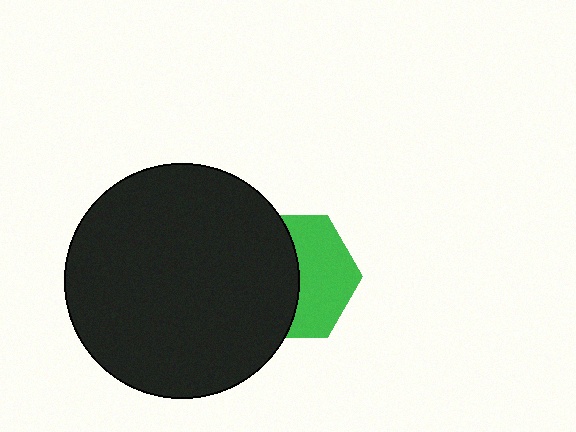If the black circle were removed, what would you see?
You would see the complete green hexagon.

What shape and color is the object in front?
The object in front is a black circle.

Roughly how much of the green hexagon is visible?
About half of it is visible (roughly 48%).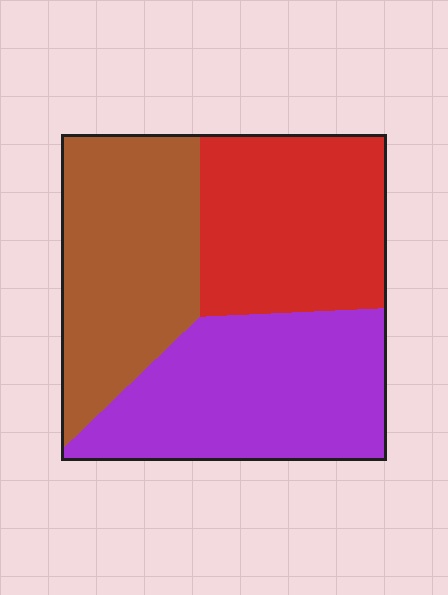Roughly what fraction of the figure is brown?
Brown covers roughly 35% of the figure.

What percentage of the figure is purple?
Purple takes up about three eighths (3/8) of the figure.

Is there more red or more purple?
Purple.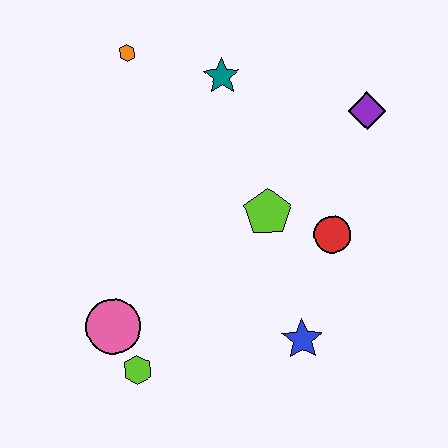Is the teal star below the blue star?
No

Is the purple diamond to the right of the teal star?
Yes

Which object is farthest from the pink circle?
The purple diamond is farthest from the pink circle.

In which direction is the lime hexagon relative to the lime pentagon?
The lime hexagon is below the lime pentagon.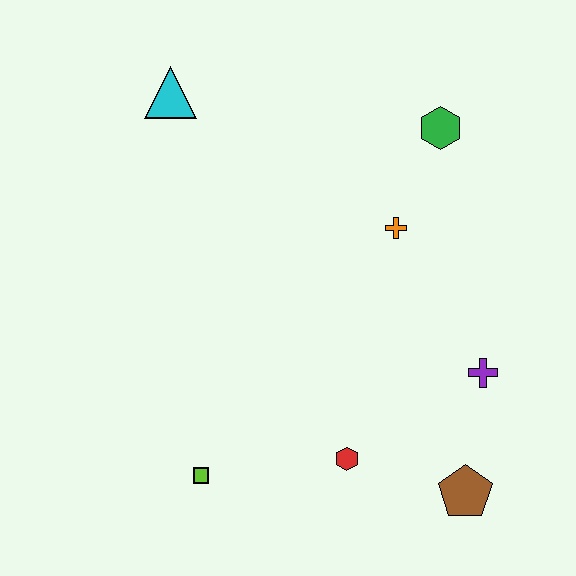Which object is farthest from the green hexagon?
The lime square is farthest from the green hexagon.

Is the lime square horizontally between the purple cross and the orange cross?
No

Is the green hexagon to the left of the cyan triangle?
No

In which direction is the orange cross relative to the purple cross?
The orange cross is above the purple cross.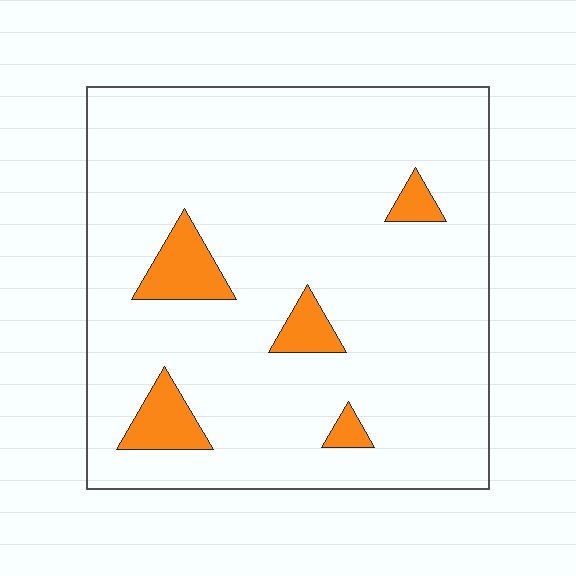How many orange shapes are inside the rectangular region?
5.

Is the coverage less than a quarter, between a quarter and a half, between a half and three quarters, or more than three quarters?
Less than a quarter.